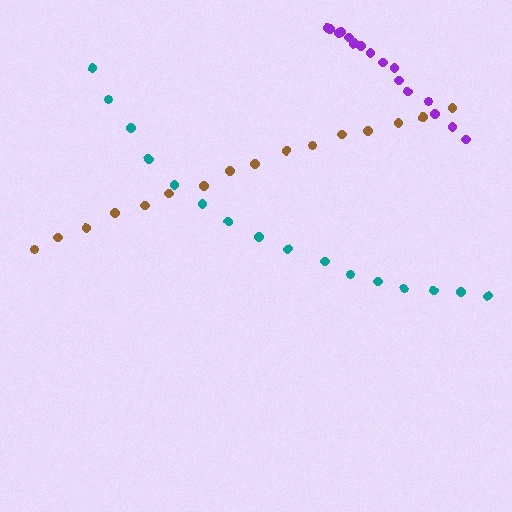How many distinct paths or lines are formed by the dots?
There are 3 distinct paths.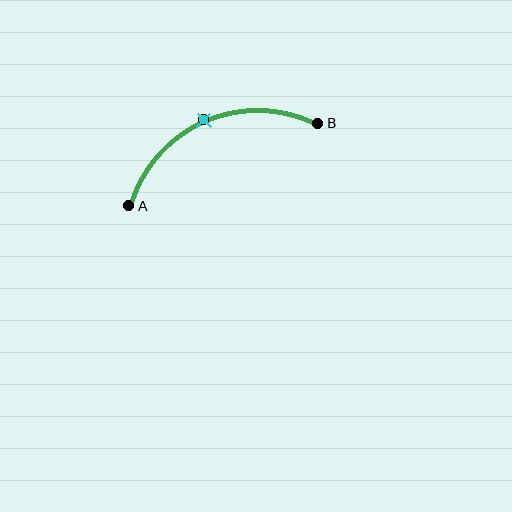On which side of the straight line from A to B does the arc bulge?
The arc bulges above the straight line connecting A and B.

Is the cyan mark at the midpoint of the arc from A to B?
Yes. The cyan mark lies on the arc at equal arc-length from both A and B — it is the arc midpoint.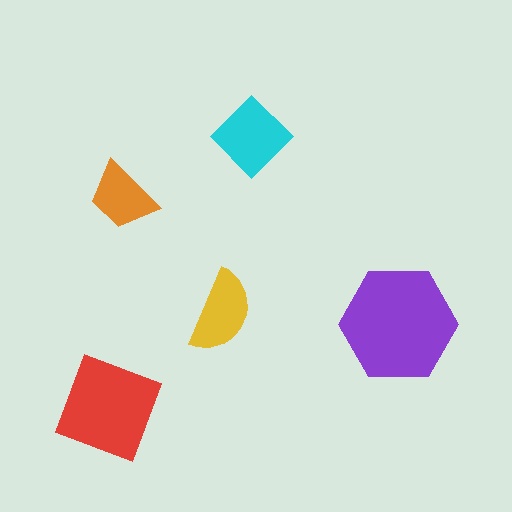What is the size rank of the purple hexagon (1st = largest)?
1st.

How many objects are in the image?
There are 5 objects in the image.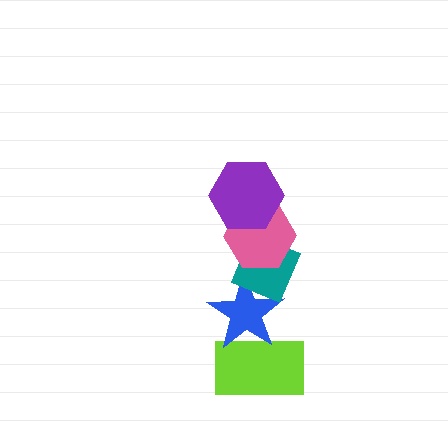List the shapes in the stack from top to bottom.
From top to bottom: the purple hexagon, the pink hexagon, the teal diamond, the blue star, the lime rectangle.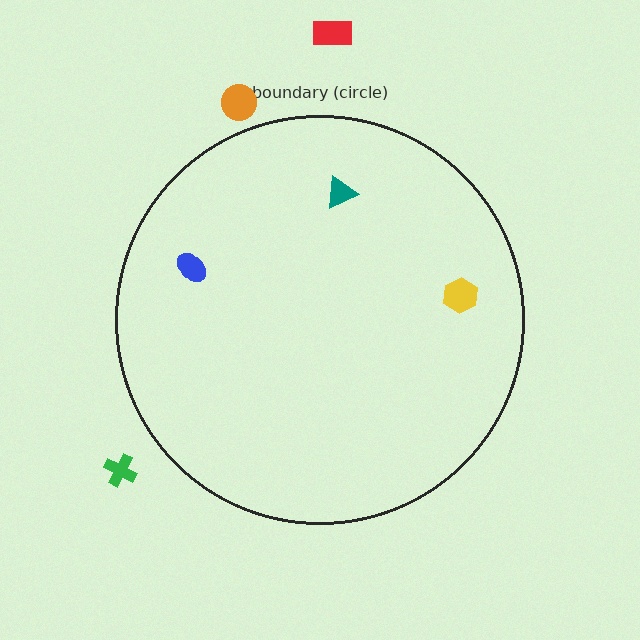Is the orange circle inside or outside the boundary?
Outside.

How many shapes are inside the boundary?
3 inside, 3 outside.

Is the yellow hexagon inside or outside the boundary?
Inside.